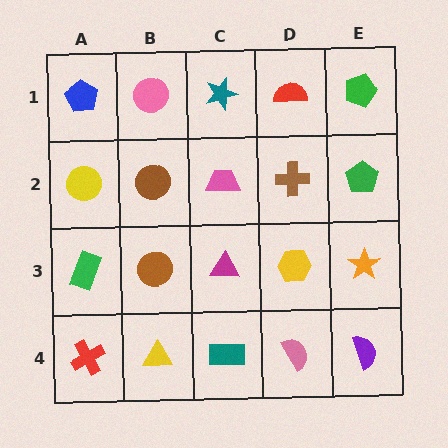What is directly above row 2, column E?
A green pentagon.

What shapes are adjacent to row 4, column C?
A magenta triangle (row 3, column C), a yellow triangle (row 4, column B), a pink semicircle (row 4, column D).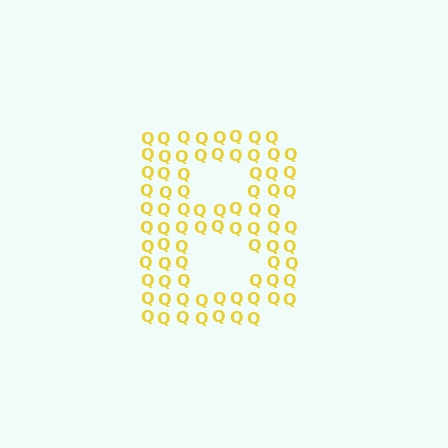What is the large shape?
The large shape is the letter B.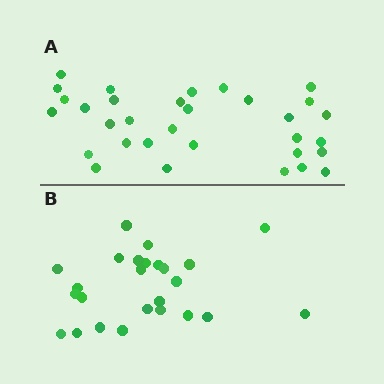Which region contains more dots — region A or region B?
Region A (the top region) has more dots.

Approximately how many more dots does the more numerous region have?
Region A has roughly 8 or so more dots than region B.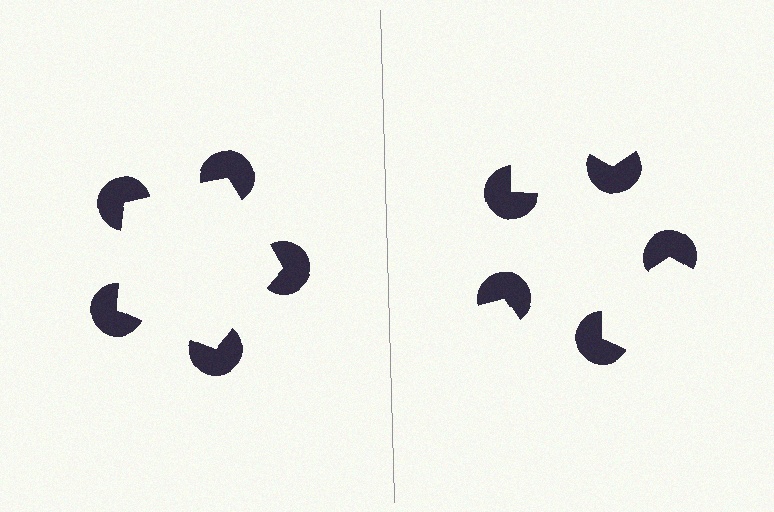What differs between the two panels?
The pac-man discs are positioned identically on both sides; only the wedge orientations differ. On the left they align to a pentagon; on the right they are misaligned.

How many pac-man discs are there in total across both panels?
10 — 5 on each side.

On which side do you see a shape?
An illusory pentagon appears on the left side. On the right side the wedge cuts are rotated, so no coherent shape forms.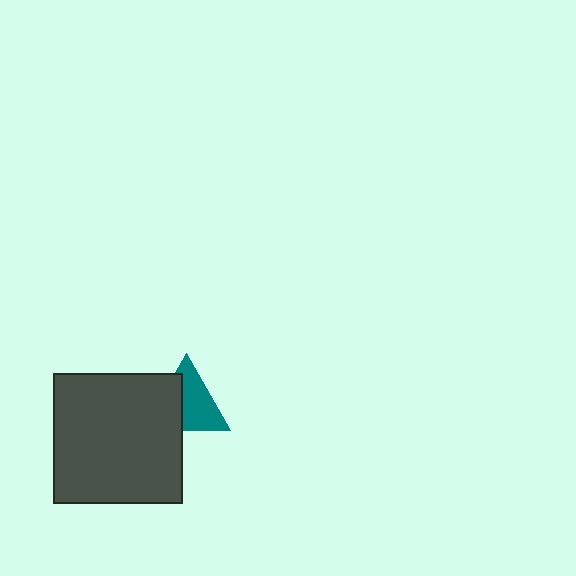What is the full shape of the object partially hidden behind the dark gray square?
The partially hidden object is a teal triangle.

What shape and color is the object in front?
The object in front is a dark gray square.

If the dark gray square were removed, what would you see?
You would see the complete teal triangle.